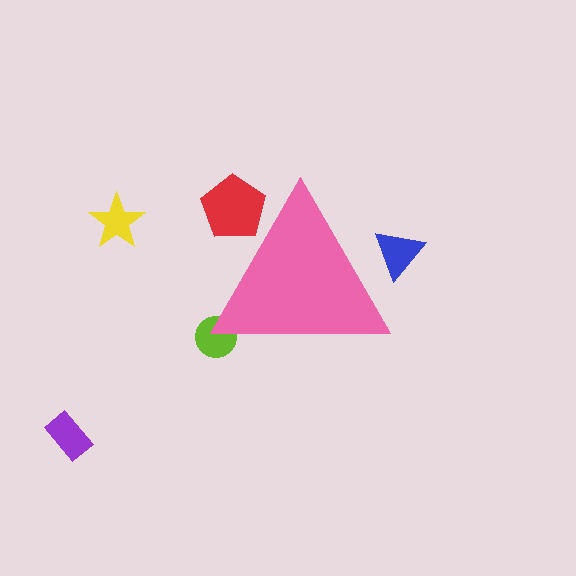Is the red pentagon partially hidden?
Yes, the red pentagon is partially hidden behind the pink triangle.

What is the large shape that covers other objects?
A pink triangle.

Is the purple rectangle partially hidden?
No, the purple rectangle is fully visible.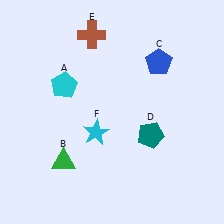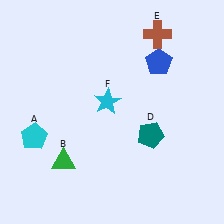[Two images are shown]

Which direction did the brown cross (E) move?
The brown cross (E) moved right.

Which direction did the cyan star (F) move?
The cyan star (F) moved up.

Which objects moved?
The objects that moved are: the cyan pentagon (A), the brown cross (E), the cyan star (F).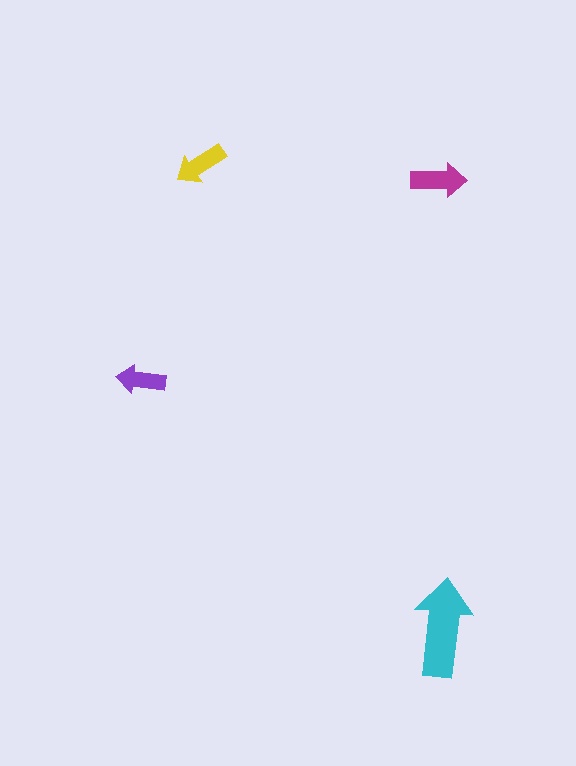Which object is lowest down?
The cyan arrow is bottommost.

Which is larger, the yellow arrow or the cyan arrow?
The cyan one.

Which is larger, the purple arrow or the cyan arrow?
The cyan one.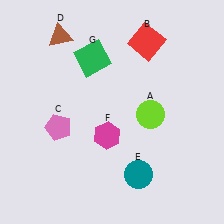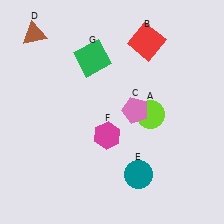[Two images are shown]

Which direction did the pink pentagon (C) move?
The pink pentagon (C) moved right.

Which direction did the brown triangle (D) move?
The brown triangle (D) moved left.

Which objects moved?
The objects that moved are: the pink pentagon (C), the brown triangle (D).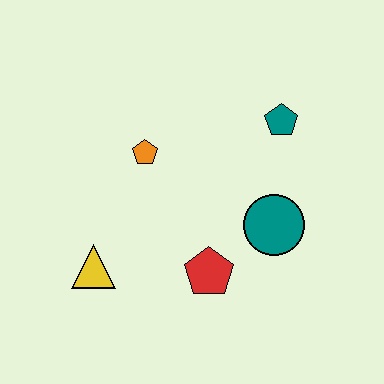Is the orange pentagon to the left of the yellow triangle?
No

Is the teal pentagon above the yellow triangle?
Yes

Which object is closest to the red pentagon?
The teal circle is closest to the red pentagon.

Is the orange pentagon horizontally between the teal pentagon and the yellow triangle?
Yes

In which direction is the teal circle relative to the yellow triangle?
The teal circle is to the right of the yellow triangle.